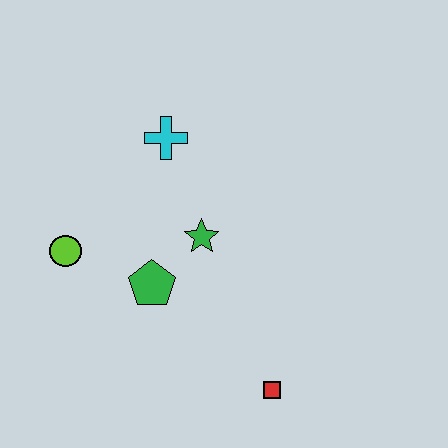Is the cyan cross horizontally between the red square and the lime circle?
Yes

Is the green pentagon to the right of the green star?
No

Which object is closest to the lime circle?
The green pentagon is closest to the lime circle.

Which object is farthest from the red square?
The cyan cross is farthest from the red square.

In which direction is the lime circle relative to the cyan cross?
The lime circle is below the cyan cross.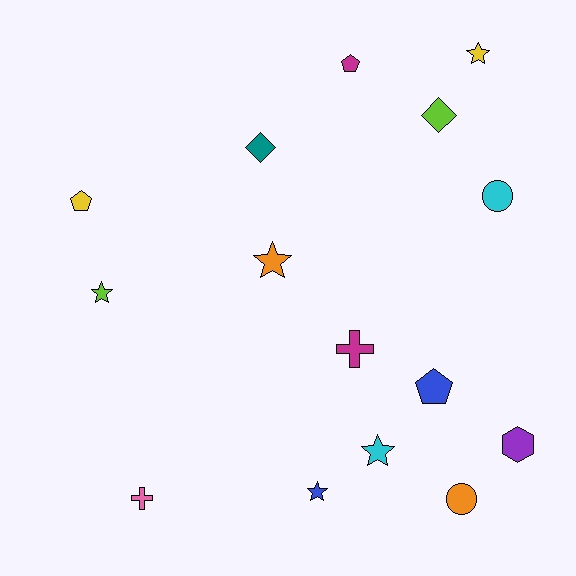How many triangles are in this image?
There are no triangles.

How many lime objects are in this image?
There are 2 lime objects.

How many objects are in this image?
There are 15 objects.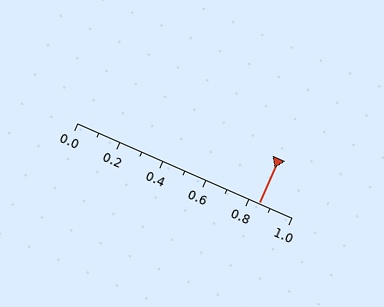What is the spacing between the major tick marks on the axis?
The major ticks are spaced 0.2 apart.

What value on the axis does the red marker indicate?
The marker indicates approximately 0.85.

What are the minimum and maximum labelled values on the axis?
The axis runs from 0.0 to 1.0.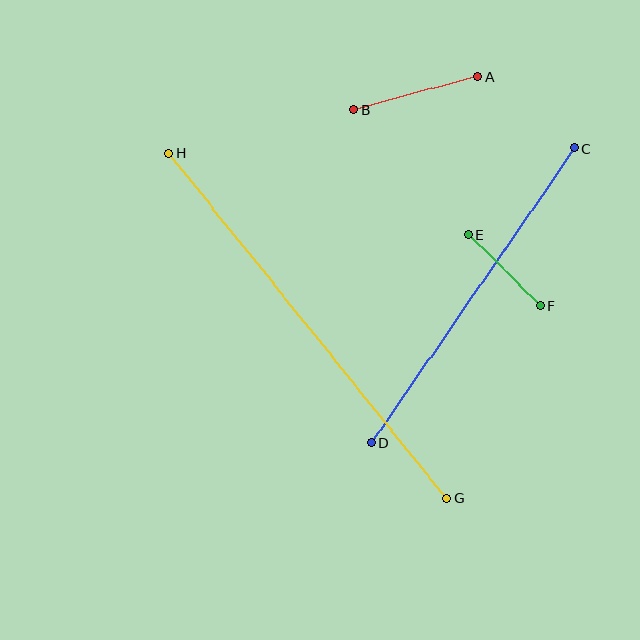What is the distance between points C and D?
The distance is approximately 358 pixels.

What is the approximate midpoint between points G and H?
The midpoint is at approximately (308, 326) pixels.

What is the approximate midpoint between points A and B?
The midpoint is at approximately (416, 93) pixels.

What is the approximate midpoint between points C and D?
The midpoint is at approximately (473, 295) pixels.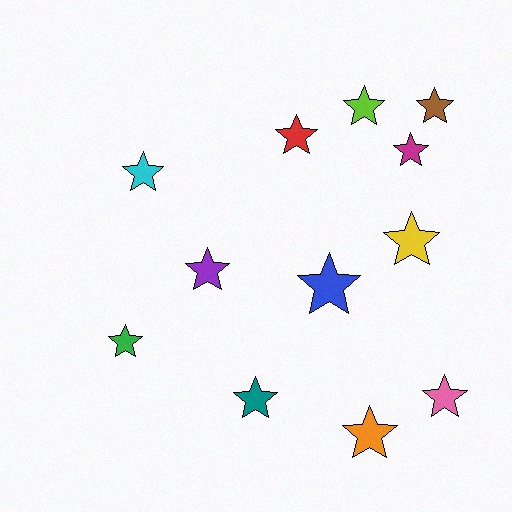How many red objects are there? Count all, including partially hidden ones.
There is 1 red object.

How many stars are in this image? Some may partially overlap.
There are 12 stars.